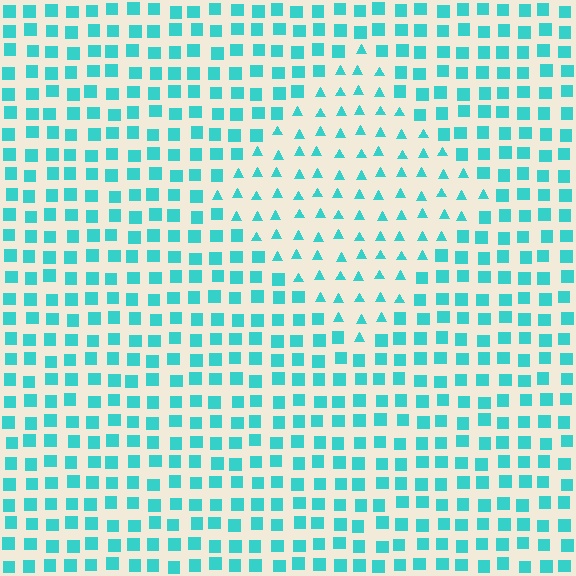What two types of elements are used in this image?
The image uses triangles inside the diamond region and squares outside it.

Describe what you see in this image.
The image is filled with small cyan elements arranged in a uniform grid. A diamond-shaped region contains triangles, while the surrounding area contains squares. The boundary is defined purely by the change in element shape.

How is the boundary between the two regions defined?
The boundary is defined by a change in element shape: triangles inside vs. squares outside. All elements share the same color and spacing.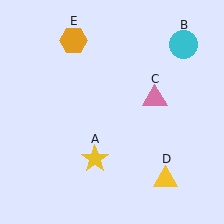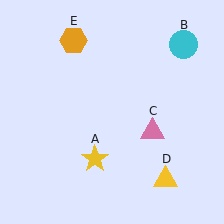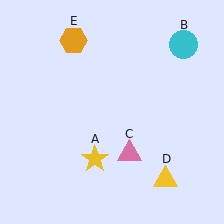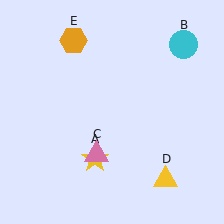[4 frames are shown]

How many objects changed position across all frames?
1 object changed position: pink triangle (object C).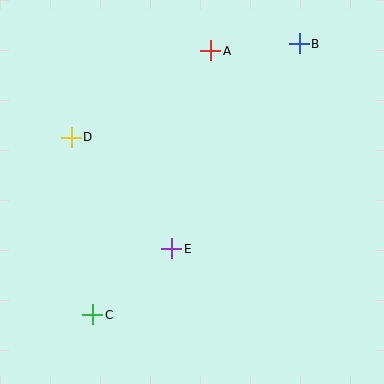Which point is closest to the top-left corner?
Point D is closest to the top-left corner.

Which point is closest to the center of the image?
Point E at (172, 249) is closest to the center.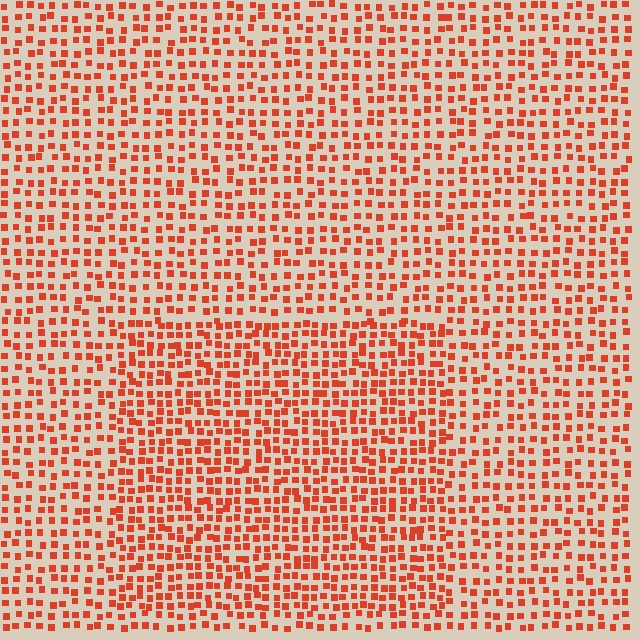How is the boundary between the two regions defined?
The boundary is defined by a change in element density (approximately 1.5x ratio). All elements are the same color, size, and shape.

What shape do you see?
I see a rectangle.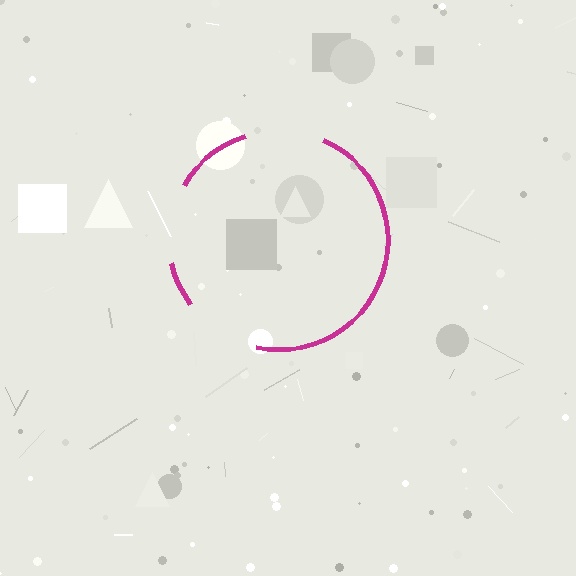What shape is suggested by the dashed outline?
The dashed outline suggests a circle.